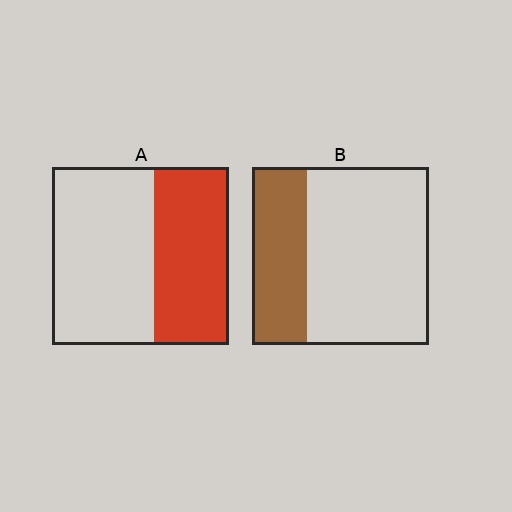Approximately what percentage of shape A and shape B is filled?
A is approximately 40% and B is approximately 30%.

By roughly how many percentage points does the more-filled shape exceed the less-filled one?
By roughly 10 percentage points (A over B).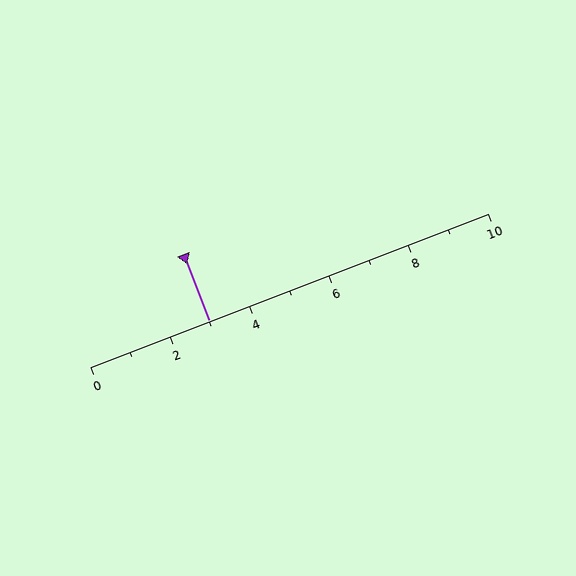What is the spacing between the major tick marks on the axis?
The major ticks are spaced 2 apart.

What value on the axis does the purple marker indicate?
The marker indicates approximately 3.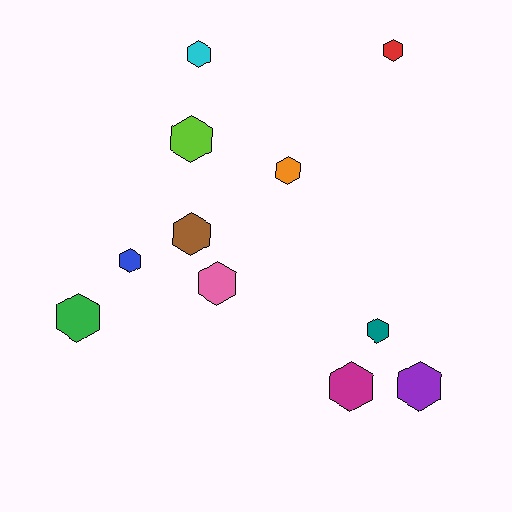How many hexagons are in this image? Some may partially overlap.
There are 11 hexagons.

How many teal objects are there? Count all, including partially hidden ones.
There is 1 teal object.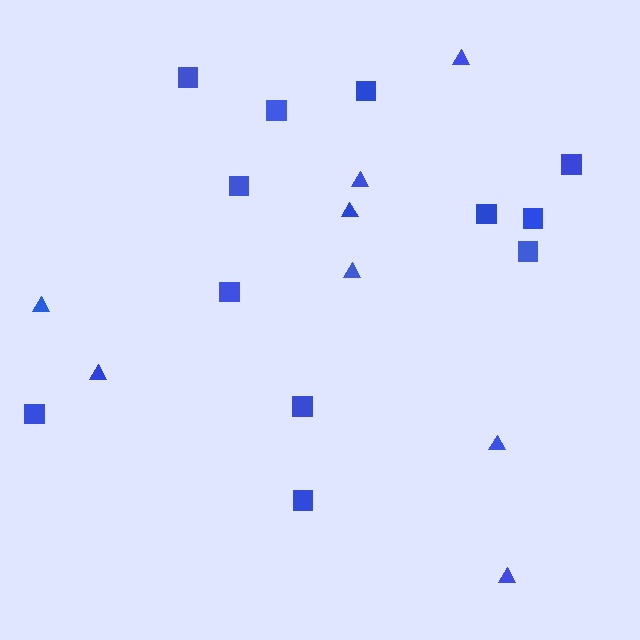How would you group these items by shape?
There are 2 groups: one group of triangles (8) and one group of squares (12).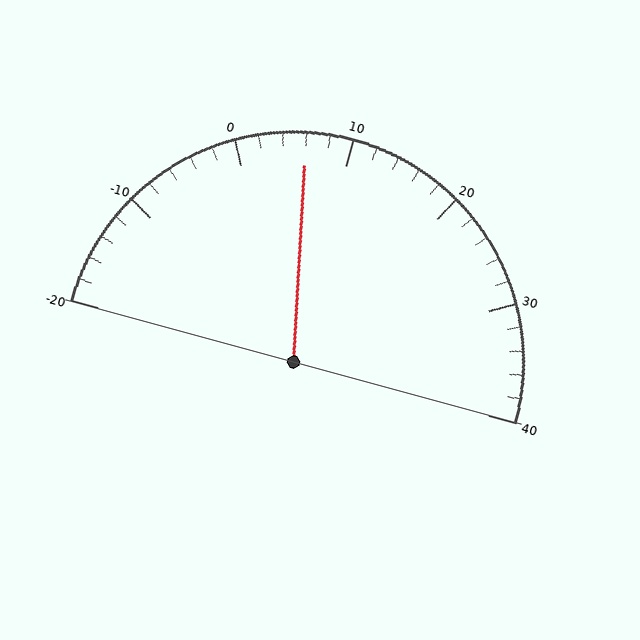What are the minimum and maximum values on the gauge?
The gauge ranges from -20 to 40.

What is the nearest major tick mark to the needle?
The nearest major tick mark is 10.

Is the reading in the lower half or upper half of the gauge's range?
The reading is in the lower half of the range (-20 to 40).